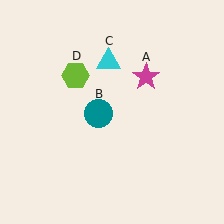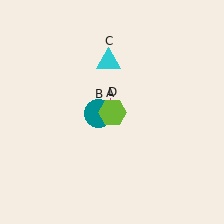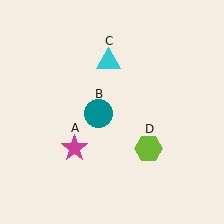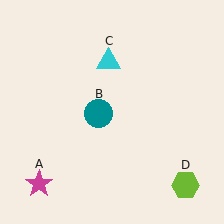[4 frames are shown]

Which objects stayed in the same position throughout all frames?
Teal circle (object B) and cyan triangle (object C) remained stationary.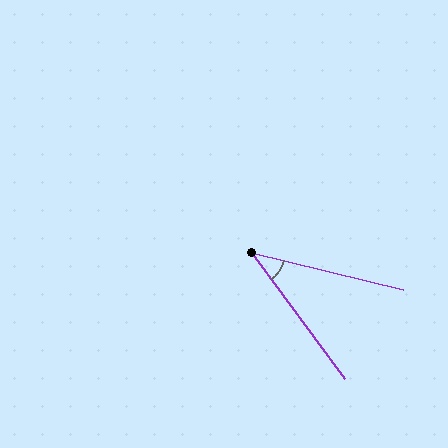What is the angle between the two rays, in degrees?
Approximately 40 degrees.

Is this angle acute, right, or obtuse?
It is acute.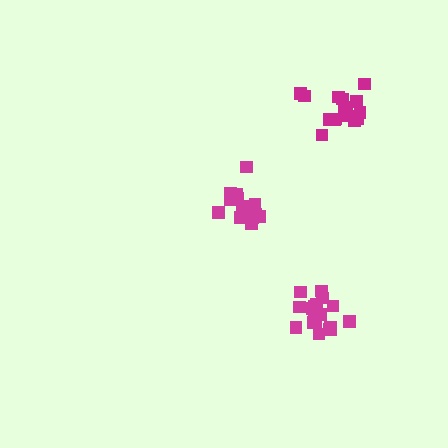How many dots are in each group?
Group 1: 19 dots, Group 2: 15 dots, Group 3: 18 dots (52 total).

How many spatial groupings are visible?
There are 3 spatial groupings.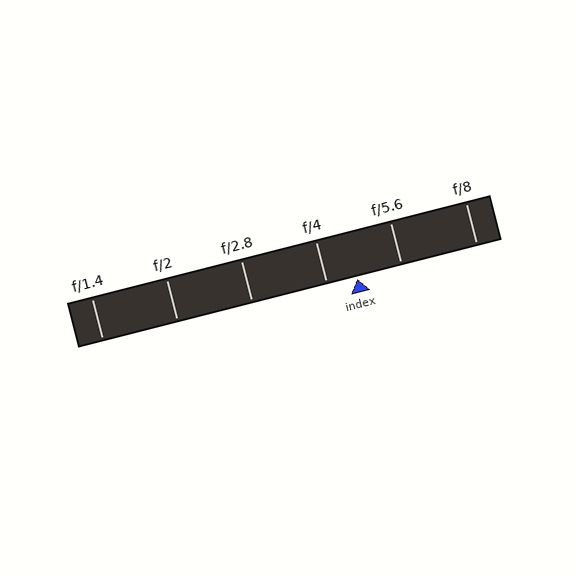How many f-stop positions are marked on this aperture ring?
There are 6 f-stop positions marked.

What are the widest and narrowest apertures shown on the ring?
The widest aperture shown is f/1.4 and the narrowest is f/8.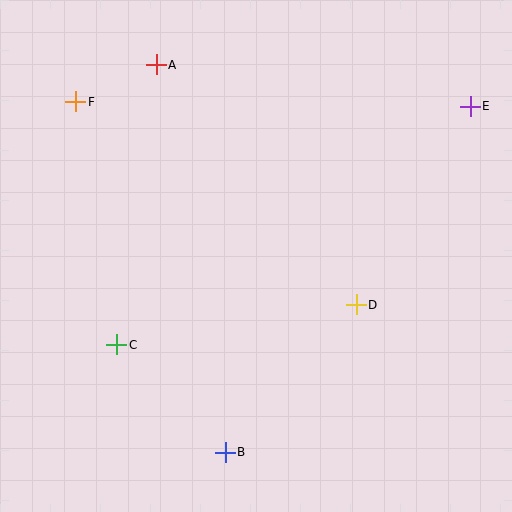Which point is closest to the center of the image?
Point D at (356, 305) is closest to the center.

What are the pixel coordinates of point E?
Point E is at (470, 106).